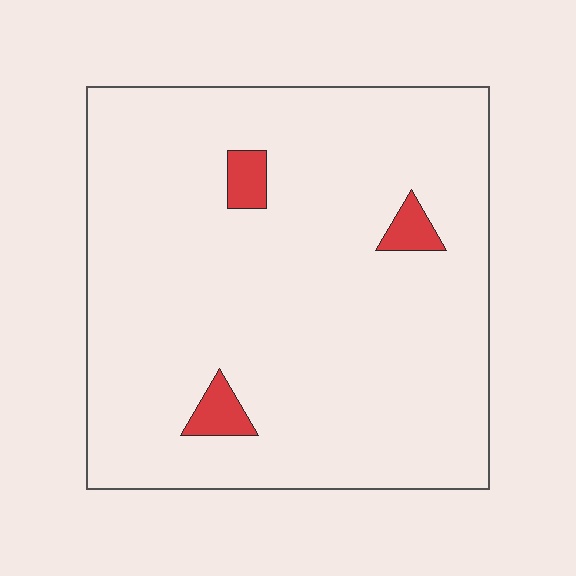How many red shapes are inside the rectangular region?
3.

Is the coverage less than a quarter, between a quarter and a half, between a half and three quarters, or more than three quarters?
Less than a quarter.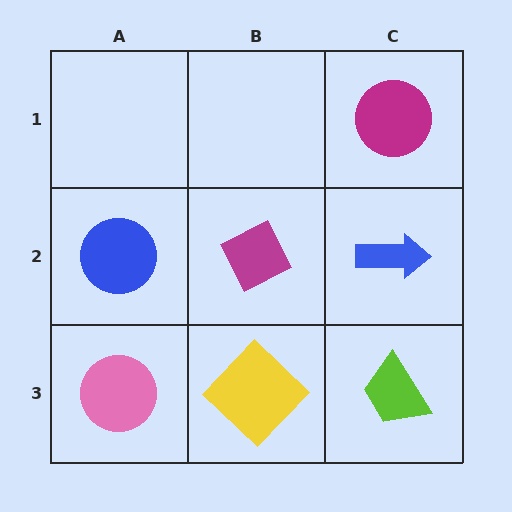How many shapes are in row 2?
3 shapes.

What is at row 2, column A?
A blue circle.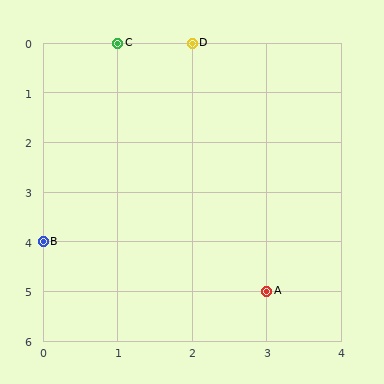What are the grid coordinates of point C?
Point C is at grid coordinates (1, 0).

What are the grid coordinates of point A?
Point A is at grid coordinates (3, 5).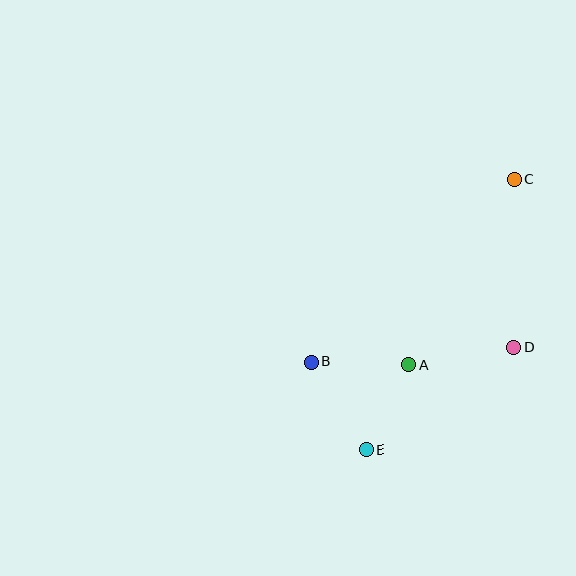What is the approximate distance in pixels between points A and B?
The distance between A and B is approximately 97 pixels.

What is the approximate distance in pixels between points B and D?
The distance between B and D is approximately 203 pixels.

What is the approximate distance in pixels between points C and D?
The distance between C and D is approximately 168 pixels.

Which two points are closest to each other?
Points A and E are closest to each other.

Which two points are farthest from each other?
Points C and E are farthest from each other.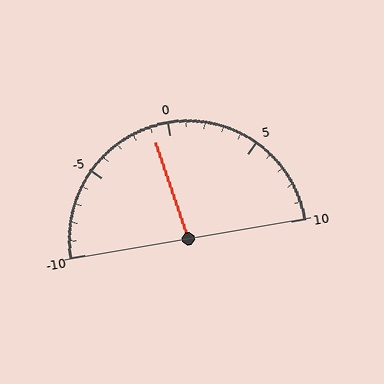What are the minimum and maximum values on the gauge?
The gauge ranges from -10 to 10.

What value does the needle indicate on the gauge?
The needle indicates approximately -1.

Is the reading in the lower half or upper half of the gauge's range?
The reading is in the lower half of the range (-10 to 10).